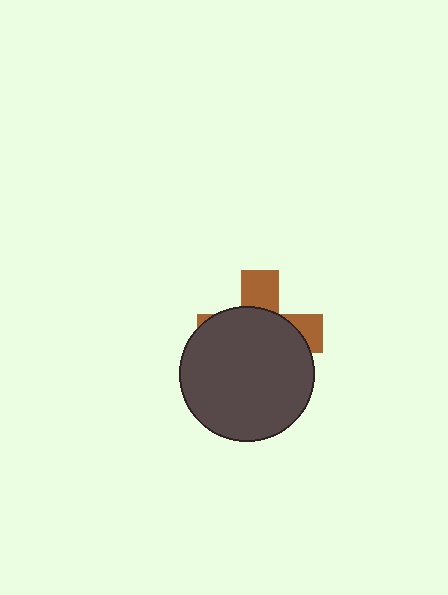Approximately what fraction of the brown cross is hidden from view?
Roughly 70% of the brown cross is hidden behind the dark gray circle.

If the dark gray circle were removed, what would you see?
You would see the complete brown cross.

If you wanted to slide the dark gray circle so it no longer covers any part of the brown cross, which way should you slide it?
Slide it down — that is the most direct way to separate the two shapes.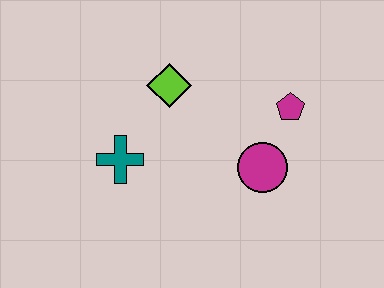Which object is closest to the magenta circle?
The magenta pentagon is closest to the magenta circle.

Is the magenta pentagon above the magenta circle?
Yes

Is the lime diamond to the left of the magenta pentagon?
Yes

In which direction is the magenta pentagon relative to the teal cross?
The magenta pentagon is to the right of the teal cross.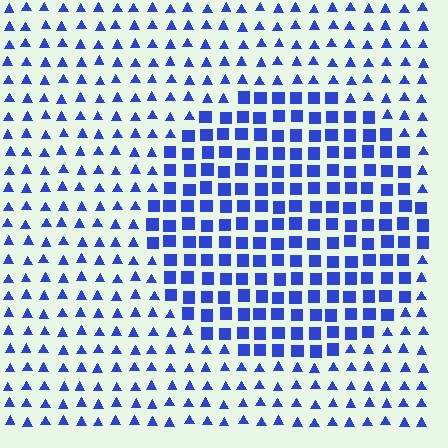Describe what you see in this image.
The image is filled with small blue elements arranged in a uniform grid. A circle-shaped region contains squares, while the surrounding area contains triangles. The boundary is defined purely by the change in element shape.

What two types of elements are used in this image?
The image uses squares inside the circle region and triangles outside it.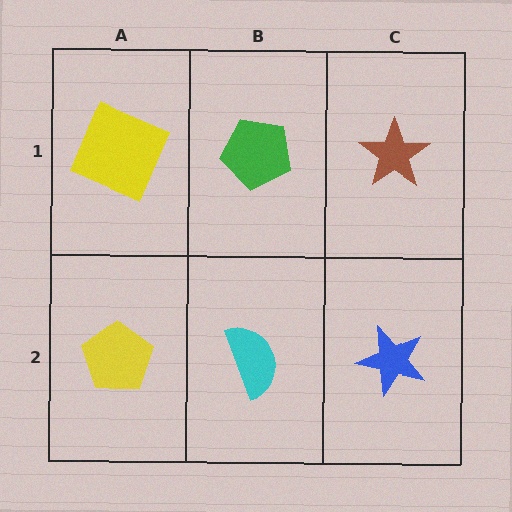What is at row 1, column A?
A yellow square.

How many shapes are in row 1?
3 shapes.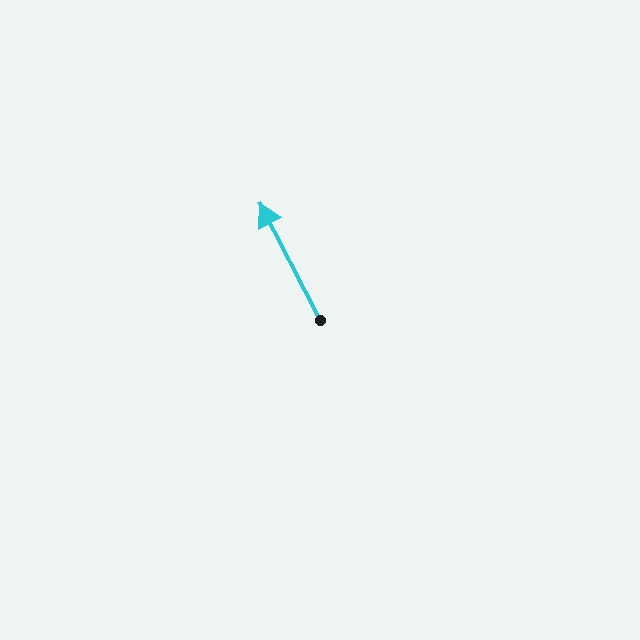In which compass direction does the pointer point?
Northwest.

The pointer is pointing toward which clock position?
Roughly 11 o'clock.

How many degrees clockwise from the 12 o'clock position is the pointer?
Approximately 333 degrees.